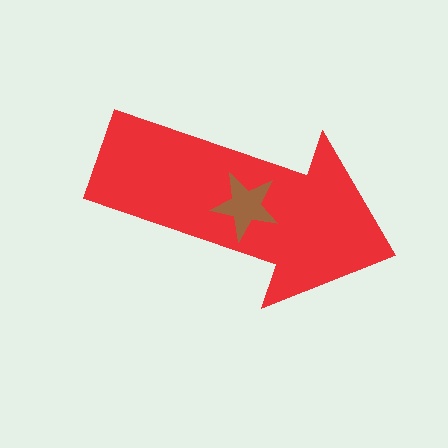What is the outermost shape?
The red arrow.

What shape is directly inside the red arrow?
The brown star.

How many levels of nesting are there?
2.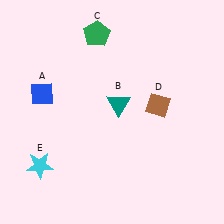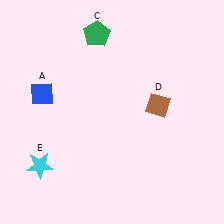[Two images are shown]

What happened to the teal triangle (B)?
The teal triangle (B) was removed in Image 2. It was in the top-right area of Image 1.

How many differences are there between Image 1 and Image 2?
There is 1 difference between the two images.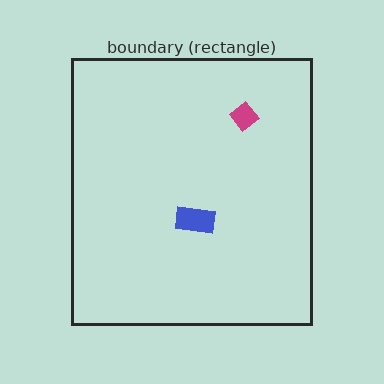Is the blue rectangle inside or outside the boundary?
Inside.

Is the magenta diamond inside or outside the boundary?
Inside.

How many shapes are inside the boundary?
2 inside, 0 outside.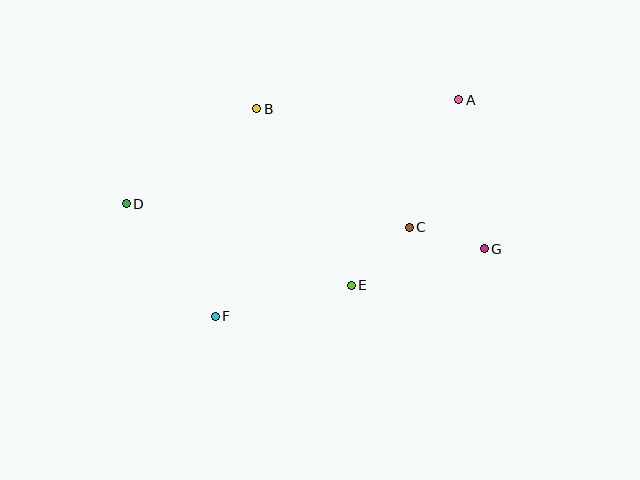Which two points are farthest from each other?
Points D and G are farthest from each other.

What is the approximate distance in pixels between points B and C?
The distance between B and C is approximately 193 pixels.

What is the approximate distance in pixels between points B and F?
The distance between B and F is approximately 212 pixels.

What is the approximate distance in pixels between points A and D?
The distance between A and D is approximately 348 pixels.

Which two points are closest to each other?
Points C and G are closest to each other.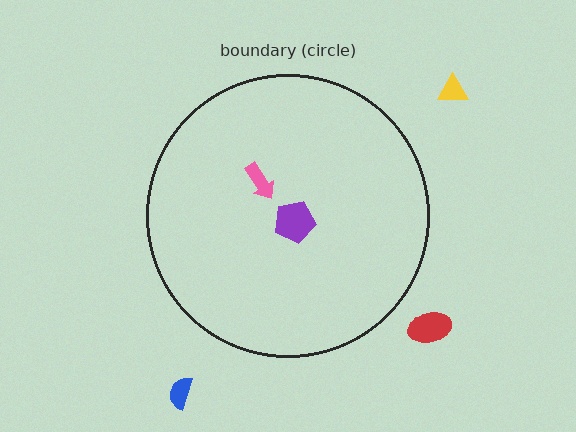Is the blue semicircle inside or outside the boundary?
Outside.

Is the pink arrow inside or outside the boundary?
Inside.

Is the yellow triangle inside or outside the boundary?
Outside.